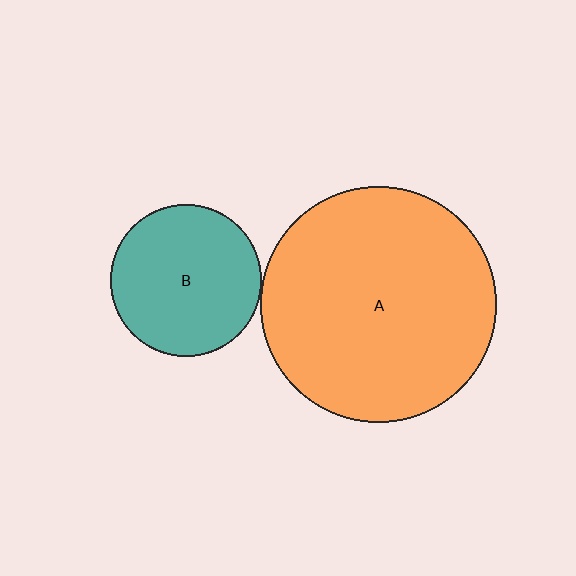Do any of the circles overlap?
No, none of the circles overlap.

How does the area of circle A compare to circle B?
Approximately 2.4 times.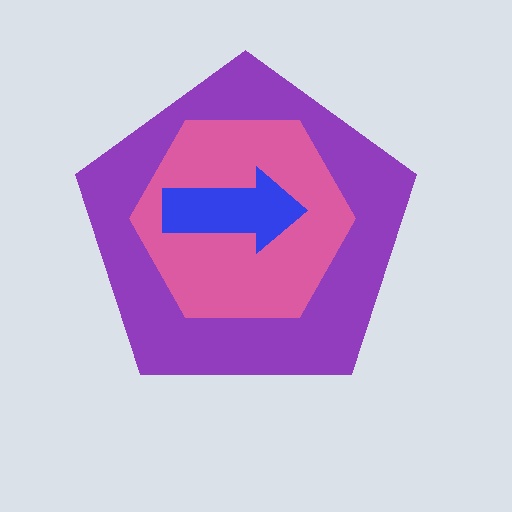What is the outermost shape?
The purple pentagon.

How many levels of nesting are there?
3.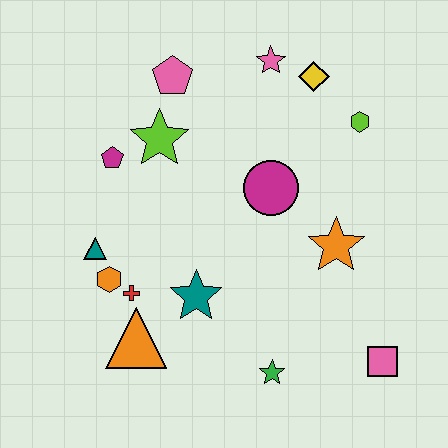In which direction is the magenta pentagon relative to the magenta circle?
The magenta pentagon is to the left of the magenta circle.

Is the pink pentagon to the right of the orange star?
No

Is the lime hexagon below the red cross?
No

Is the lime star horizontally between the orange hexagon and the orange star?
Yes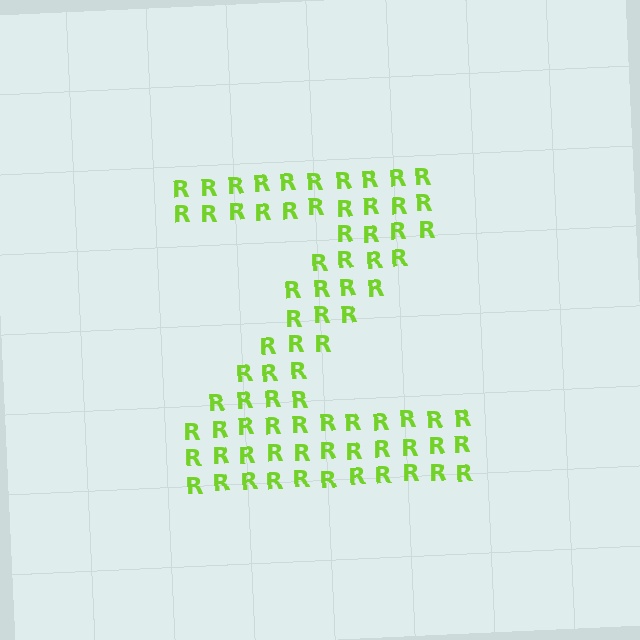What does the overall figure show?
The overall figure shows the letter Z.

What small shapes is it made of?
It is made of small letter R's.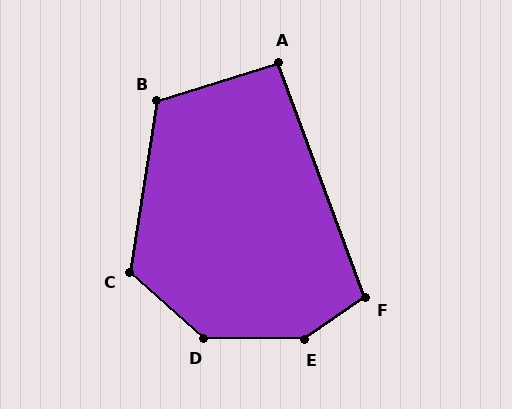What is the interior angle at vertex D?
Approximately 139 degrees (obtuse).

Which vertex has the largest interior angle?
E, at approximately 144 degrees.